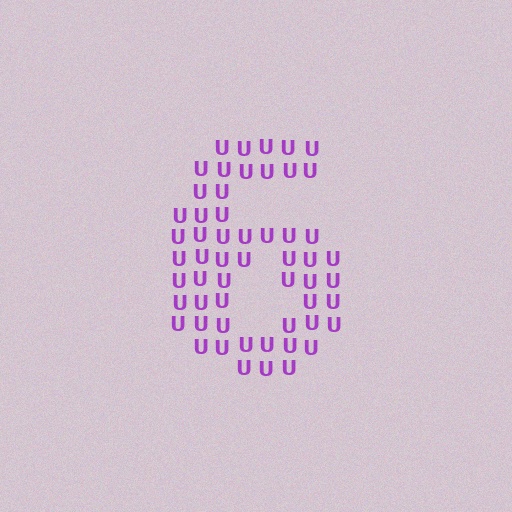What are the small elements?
The small elements are letter U's.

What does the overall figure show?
The overall figure shows the digit 6.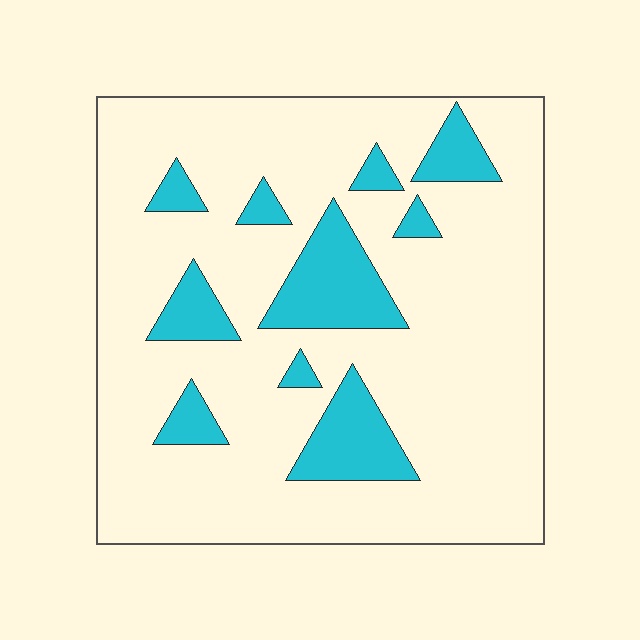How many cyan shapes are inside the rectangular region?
10.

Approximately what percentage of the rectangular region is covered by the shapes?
Approximately 20%.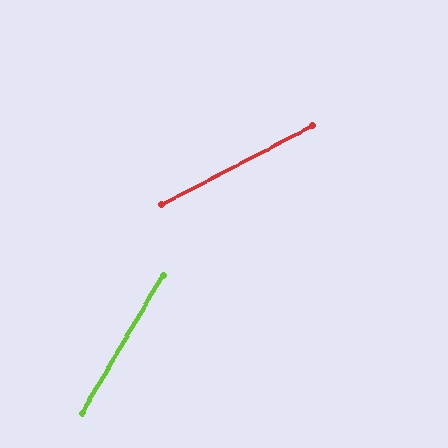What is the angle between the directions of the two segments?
Approximately 32 degrees.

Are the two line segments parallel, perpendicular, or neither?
Neither parallel nor perpendicular — they differ by about 32°.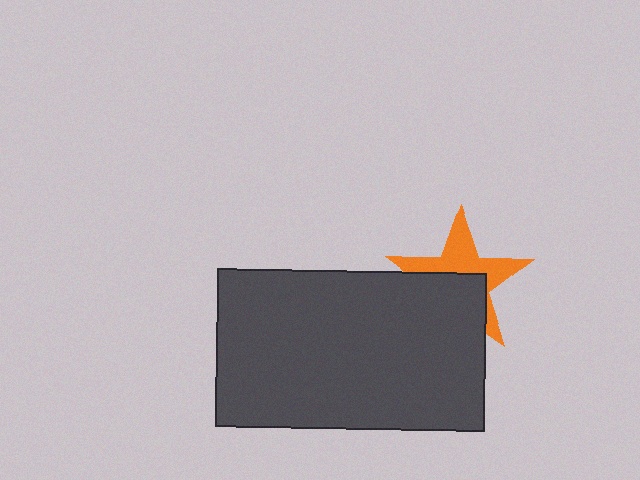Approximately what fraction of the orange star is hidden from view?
Roughly 50% of the orange star is hidden behind the dark gray rectangle.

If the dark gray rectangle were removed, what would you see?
You would see the complete orange star.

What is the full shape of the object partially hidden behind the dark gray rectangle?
The partially hidden object is an orange star.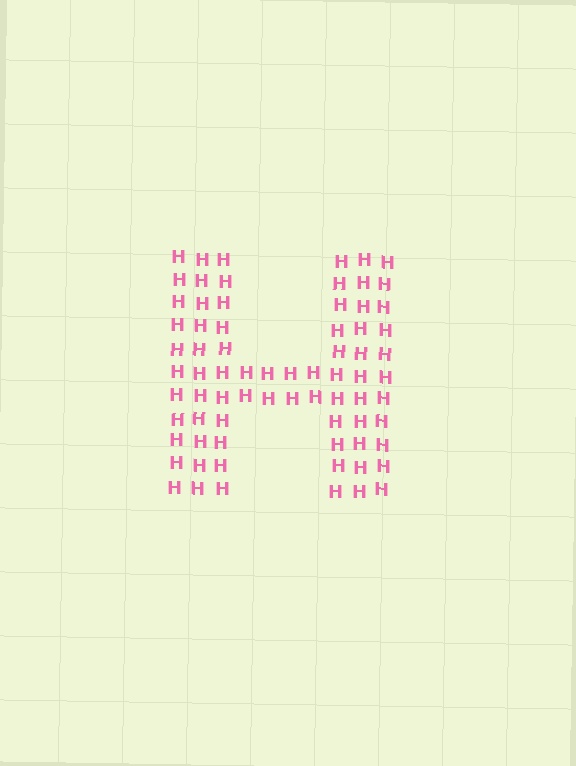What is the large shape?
The large shape is the letter H.